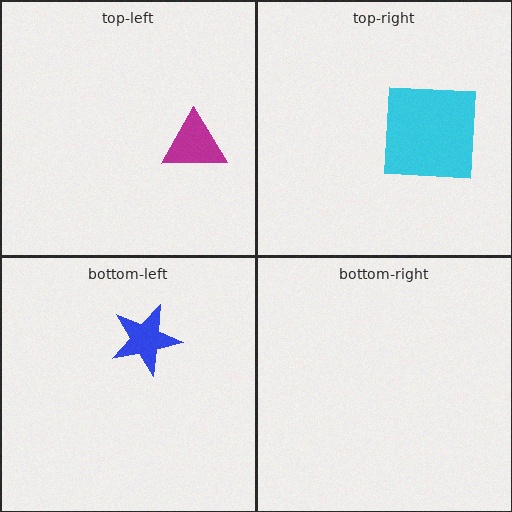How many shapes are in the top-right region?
1.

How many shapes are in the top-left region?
1.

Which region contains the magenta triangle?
The top-left region.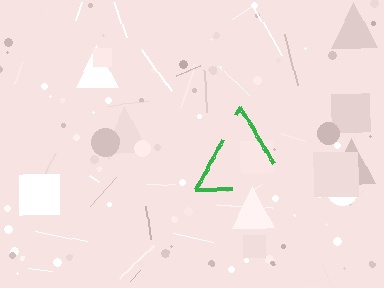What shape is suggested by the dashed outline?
The dashed outline suggests a triangle.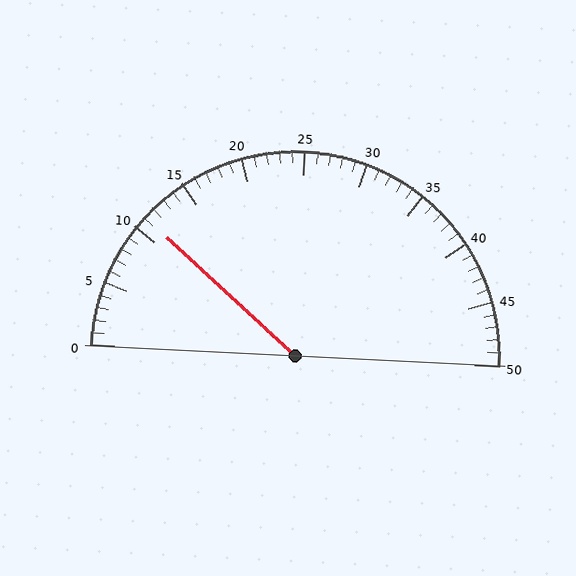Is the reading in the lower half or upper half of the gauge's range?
The reading is in the lower half of the range (0 to 50).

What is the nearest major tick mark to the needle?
The nearest major tick mark is 10.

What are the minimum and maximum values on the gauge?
The gauge ranges from 0 to 50.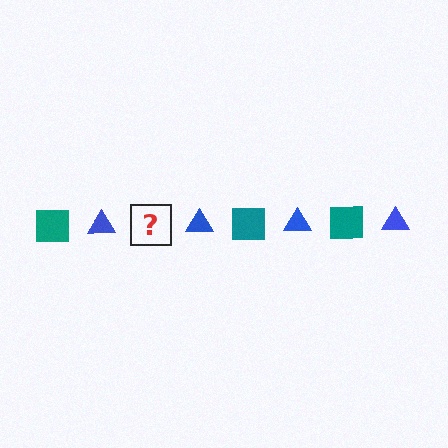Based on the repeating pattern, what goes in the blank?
The blank should be a teal square.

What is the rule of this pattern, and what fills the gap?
The rule is that the pattern alternates between teal square and blue triangle. The gap should be filled with a teal square.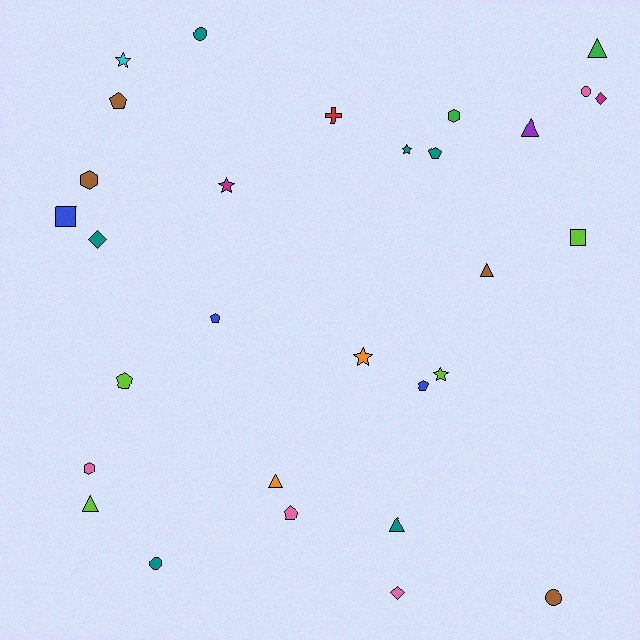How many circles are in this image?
There are 4 circles.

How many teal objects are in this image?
There are 6 teal objects.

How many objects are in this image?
There are 30 objects.